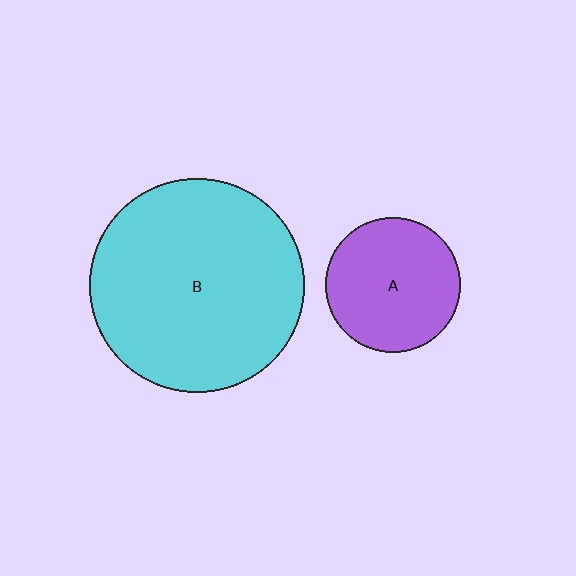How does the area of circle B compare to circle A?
Approximately 2.5 times.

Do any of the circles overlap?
No, none of the circles overlap.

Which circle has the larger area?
Circle B (cyan).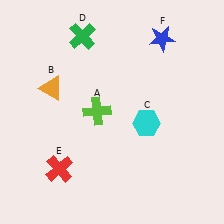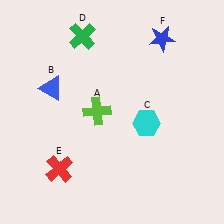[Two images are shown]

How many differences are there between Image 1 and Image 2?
There is 1 difference between the two images.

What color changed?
The triangle (B) changed from orange in Image 1 to blue in Image 2.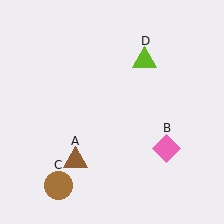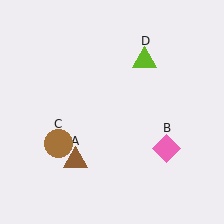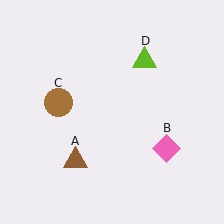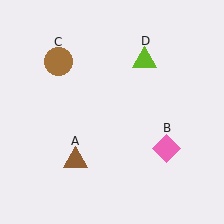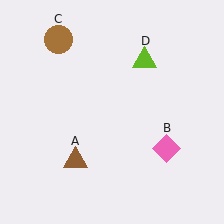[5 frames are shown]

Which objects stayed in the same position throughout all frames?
Brown triangle (object A) and pink diamond (object B) and lime triangle (object D) remained stationary.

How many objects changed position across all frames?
1 object changed position: brown circle (object C).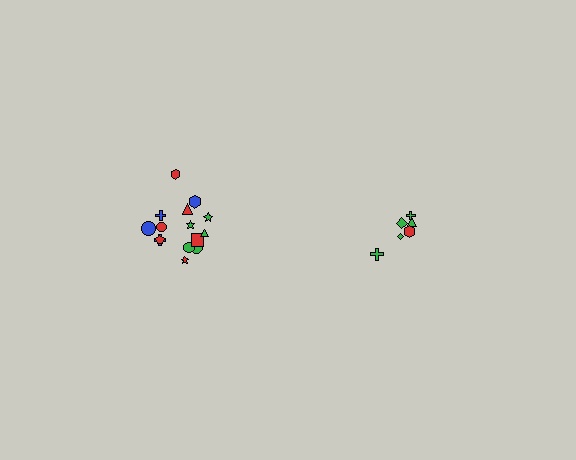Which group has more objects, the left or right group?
The left group.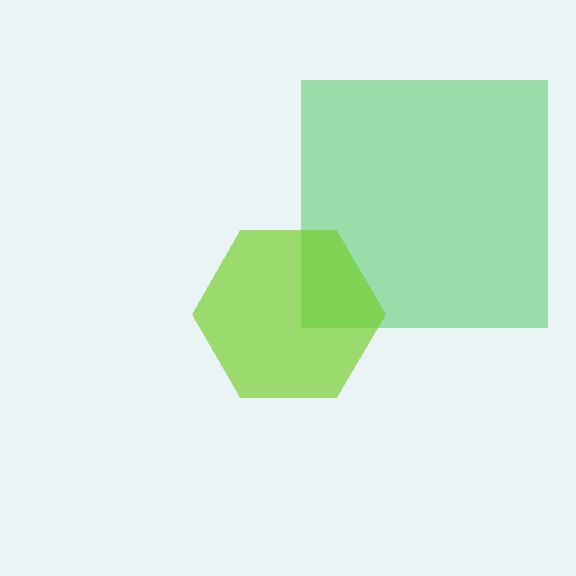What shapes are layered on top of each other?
The layered shapes are: a green square, a lime hexagon.